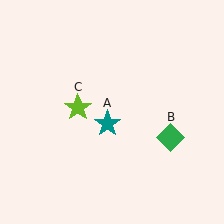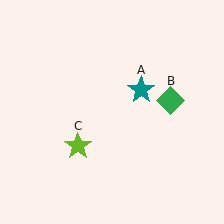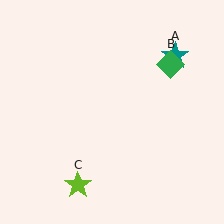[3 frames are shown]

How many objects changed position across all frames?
3 objects changed position: teal star (object A), green diamond (object B), lime star (object C).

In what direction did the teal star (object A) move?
The teal star (object A) moved up and to the right.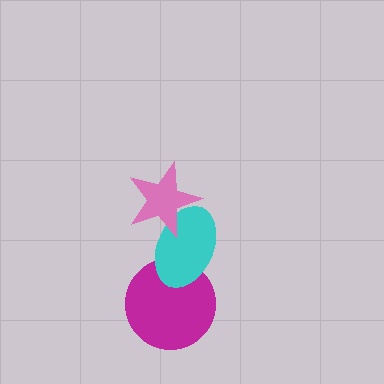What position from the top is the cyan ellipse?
The cyan ellipse is 2nd from the top.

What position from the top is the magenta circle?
The magenta circle is 3rd from the top.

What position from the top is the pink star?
The pink star is 1st from the top.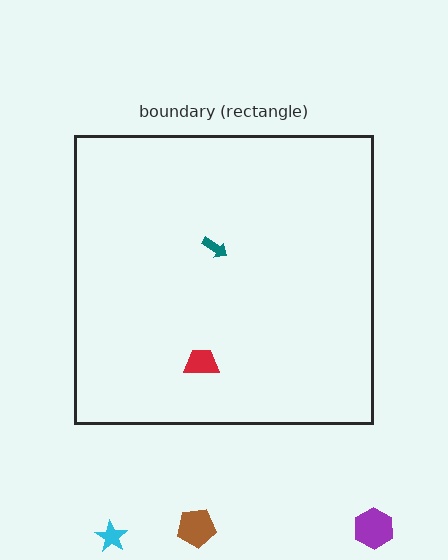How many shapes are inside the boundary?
2 inside, 3 outside.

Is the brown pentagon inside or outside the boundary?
Outside.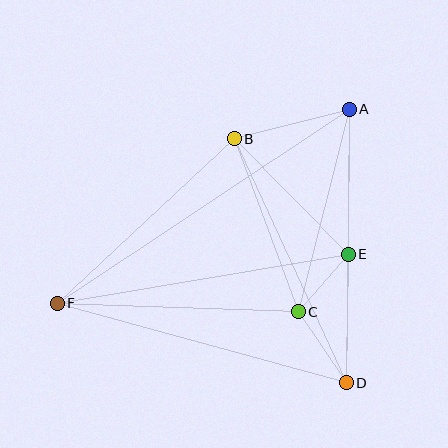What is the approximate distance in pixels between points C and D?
The distance between C and D is approximately 86 pixels.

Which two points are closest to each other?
Points C and E are closest to each other.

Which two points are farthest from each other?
Points A and F are farthest from each other.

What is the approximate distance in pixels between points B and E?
The distance between B and E is approximately 162 pixels.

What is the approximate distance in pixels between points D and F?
The distance between D and F is approximately 300 pixels.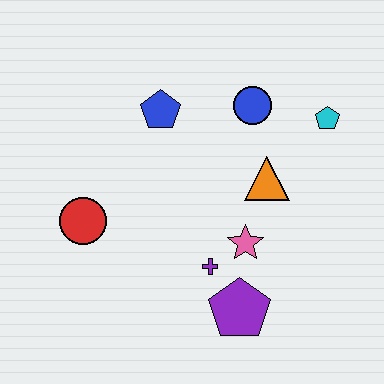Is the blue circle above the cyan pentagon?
Yes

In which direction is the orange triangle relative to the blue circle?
The orange triangle is below the blue circle.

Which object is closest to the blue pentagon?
The blue circle is closest to the blue pentagon.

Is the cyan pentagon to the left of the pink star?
No